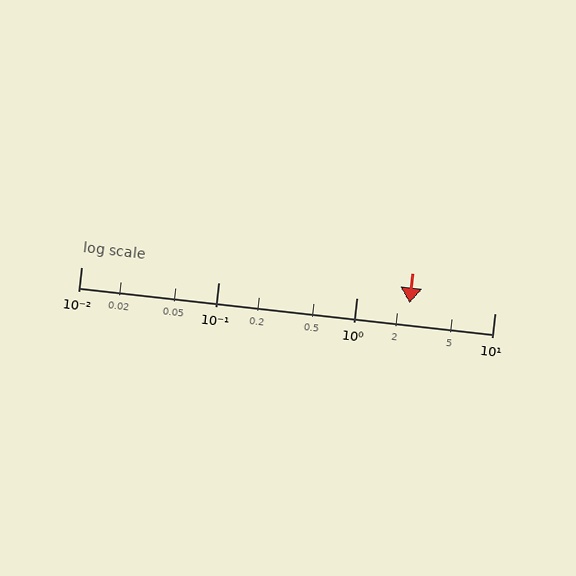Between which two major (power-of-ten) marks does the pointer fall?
The pointer is between 1 and 10.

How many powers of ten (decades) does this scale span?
The scale spans 3 decades, from 0.01 to 10.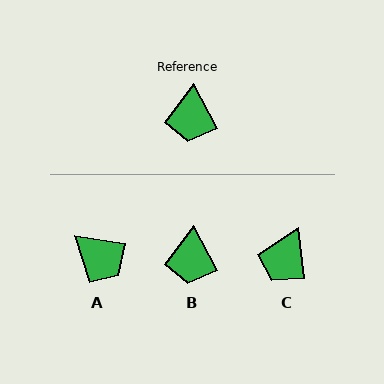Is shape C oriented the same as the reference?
No, it is off by about 20 degrees.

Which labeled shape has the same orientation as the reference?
B.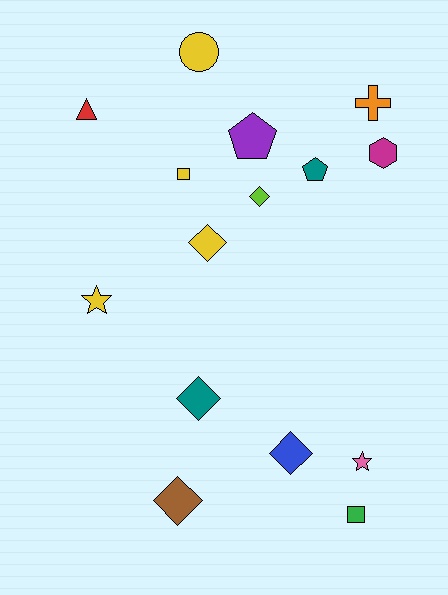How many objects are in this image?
There are 15 objects.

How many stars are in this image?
There are 2 stars.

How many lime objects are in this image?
There is 1 lime object.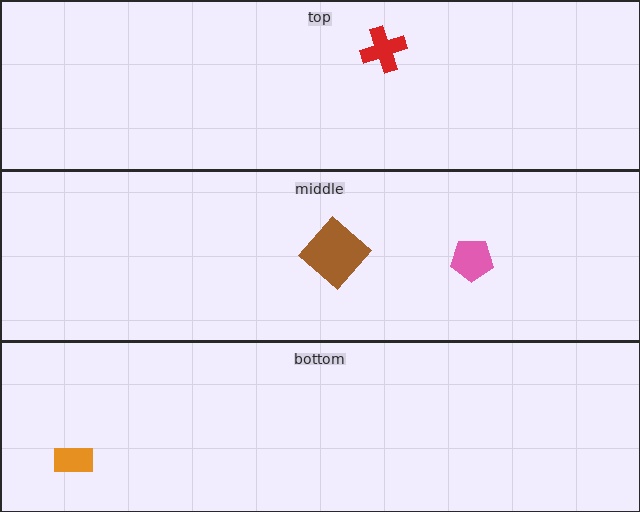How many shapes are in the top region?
1.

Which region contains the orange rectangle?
The bottom region.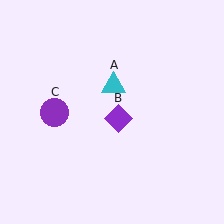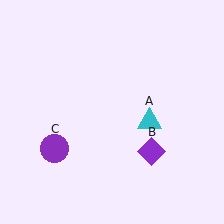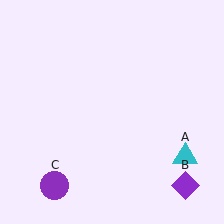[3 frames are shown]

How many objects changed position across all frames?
3 objects changed position: cyan triangle (object A), purple diamond (object B), purple circle (object C).